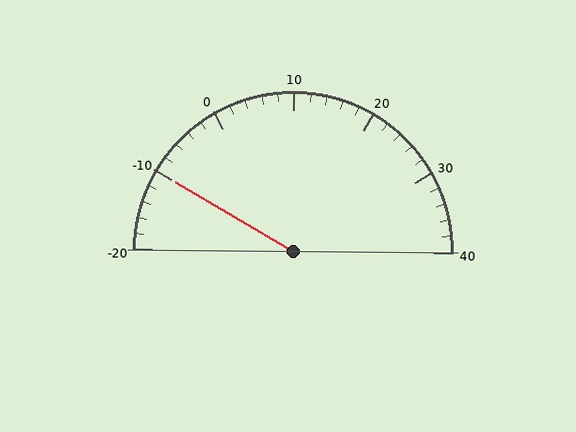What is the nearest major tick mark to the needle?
The nearest major tick mark is -10.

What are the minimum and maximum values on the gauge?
The gauge ranges from -20 to 40.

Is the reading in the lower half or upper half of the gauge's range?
The reading is in the lower half of the range (-20 to 40).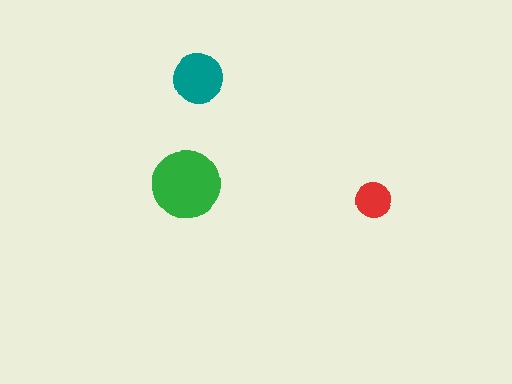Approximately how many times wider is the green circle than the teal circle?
About 1.5 times wider.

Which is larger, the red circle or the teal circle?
The teal one.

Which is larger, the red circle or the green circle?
The green one.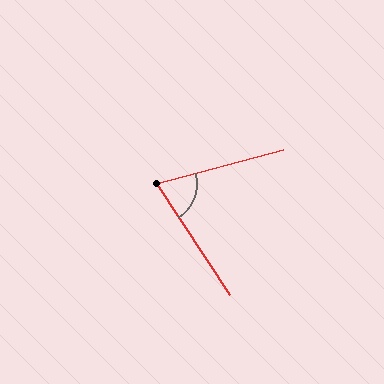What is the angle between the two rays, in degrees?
Approximately 72 degrees.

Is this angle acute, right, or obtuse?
It is acute.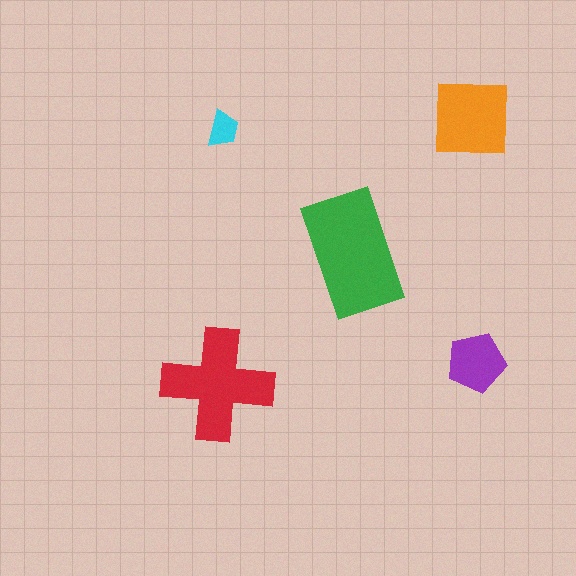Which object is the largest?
The green rectangle.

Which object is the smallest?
The cyan trapezoid.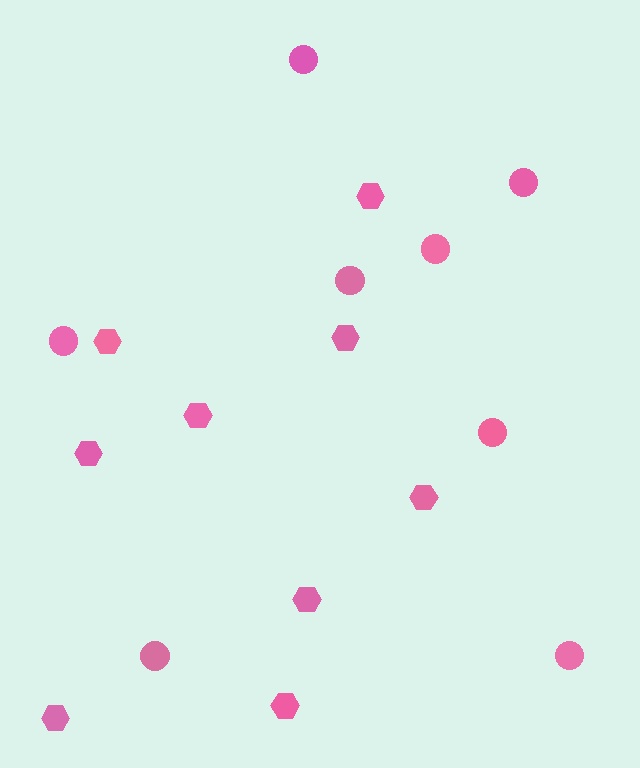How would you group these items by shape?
There are 2 groups: one group of hexagons (9) and one group of circles (8).